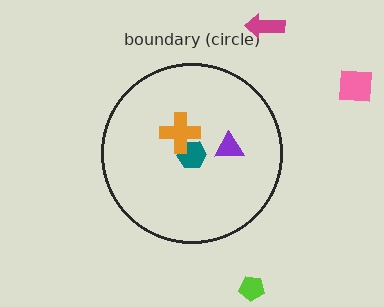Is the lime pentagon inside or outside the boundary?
Outside.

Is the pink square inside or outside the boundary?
Outside.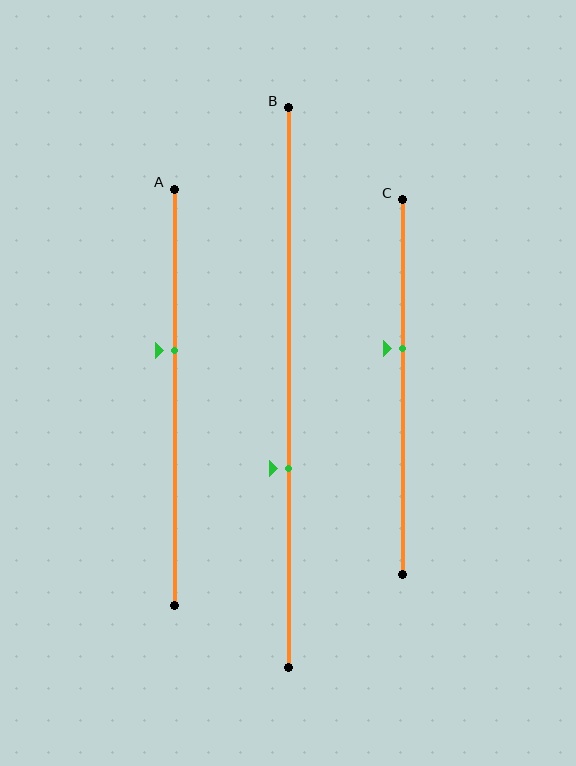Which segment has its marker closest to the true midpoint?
Segment C has its marker closest to the true midpoint.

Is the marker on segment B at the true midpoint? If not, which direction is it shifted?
No, the marker on segment B is shifted downward by about 14% of the segment length.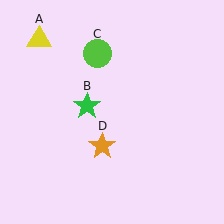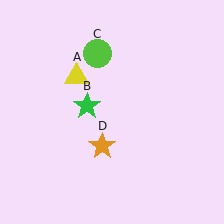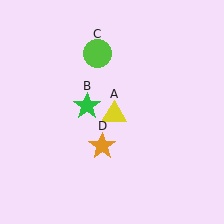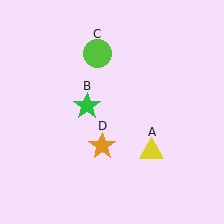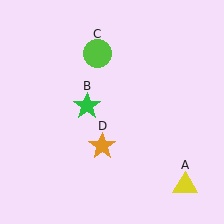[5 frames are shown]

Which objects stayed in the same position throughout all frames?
Green star (object B) and lime circle (object C) and orange star (object D) remained stationary.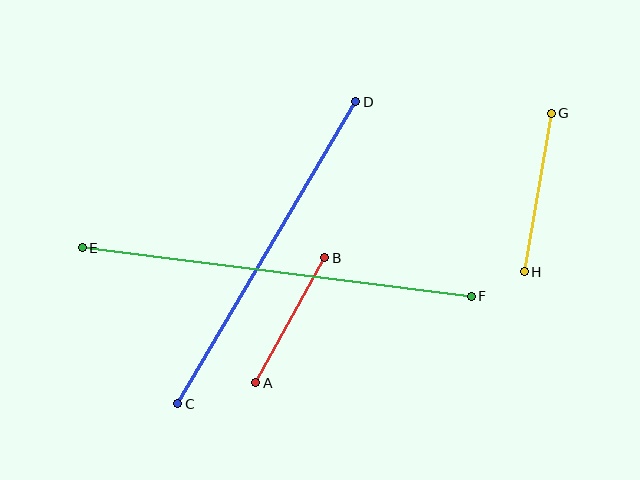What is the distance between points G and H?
The distance is approximately 161 pixels.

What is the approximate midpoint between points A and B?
The midpoint is at approximately (290, 320) pixels.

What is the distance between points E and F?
The distance is approximately 392 pixels.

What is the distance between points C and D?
The distance is approximately 350 pixels.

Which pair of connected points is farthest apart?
Points E and F are farthest apart.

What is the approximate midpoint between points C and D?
The midpoint is at approximately (267, 253) pixels.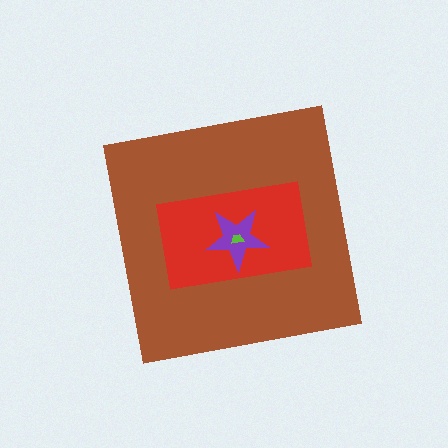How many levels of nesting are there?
4.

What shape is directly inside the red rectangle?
The purple star.